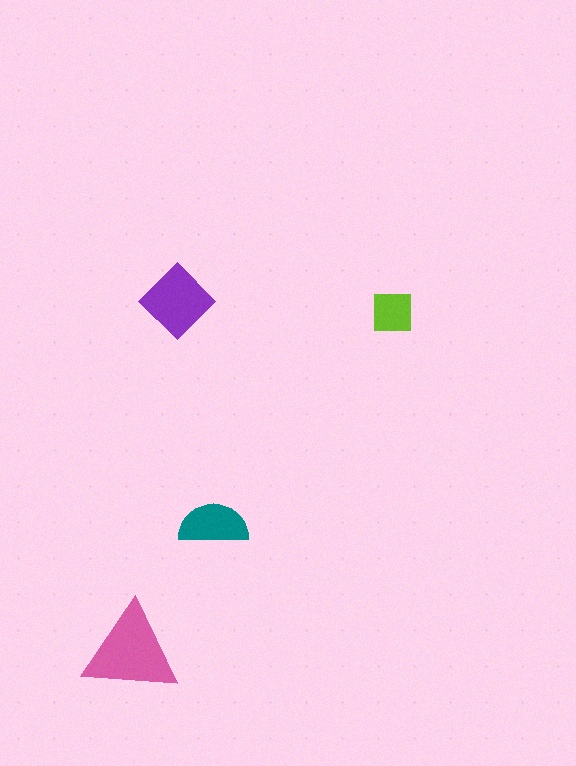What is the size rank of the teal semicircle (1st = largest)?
3rd.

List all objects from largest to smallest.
The pink triangle, the purple diamond, the teal semicircle, the lime square.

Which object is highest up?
The purple diamond is topmost.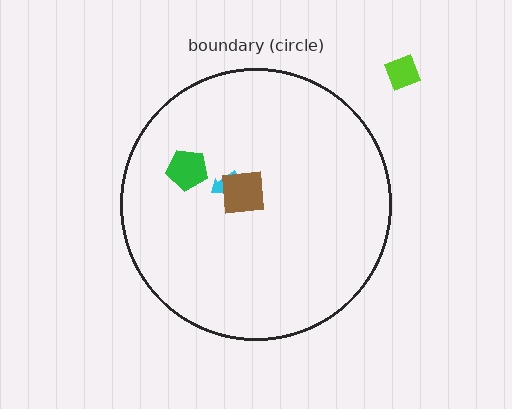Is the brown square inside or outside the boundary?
Inside.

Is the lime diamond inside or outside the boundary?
Outside.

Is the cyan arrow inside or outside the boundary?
Inside.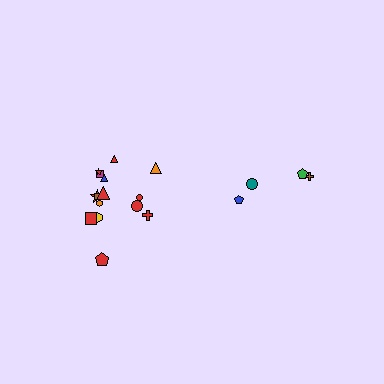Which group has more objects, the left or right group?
The left group.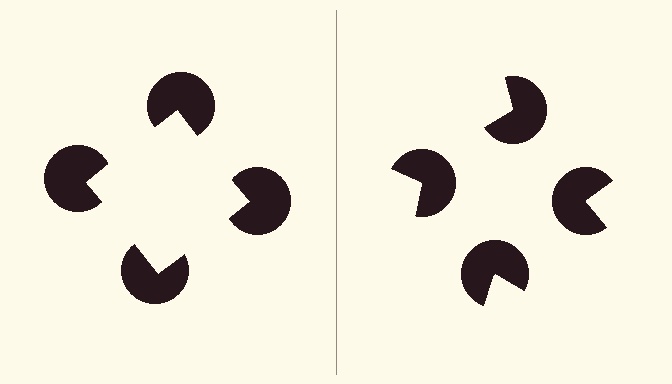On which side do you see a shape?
An illusory square appears on the left side. On the right side the wedge cuts are rotated, so no coherent shape forms.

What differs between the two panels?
The pac-man discs are positioned identically on both sides; only the wedge orientations differ. On the left they align to a square; on the right they are misaligned.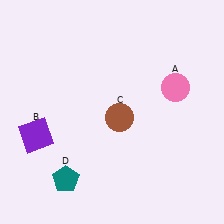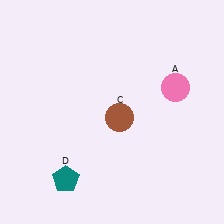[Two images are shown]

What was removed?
The purple square (B) was removed in Image 2.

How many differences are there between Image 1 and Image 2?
There is 1 difference between the two images.